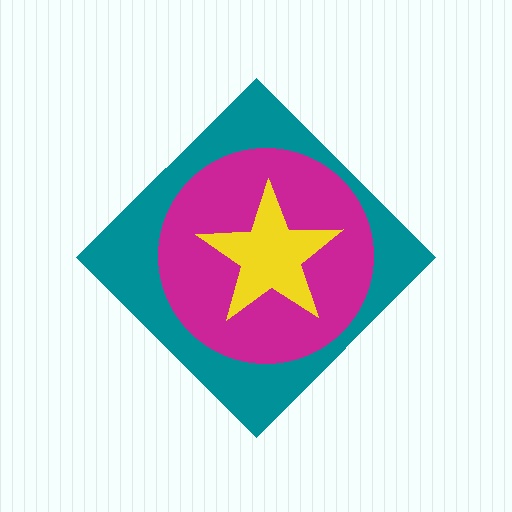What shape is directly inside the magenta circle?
The yellow star.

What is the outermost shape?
The teal diamond.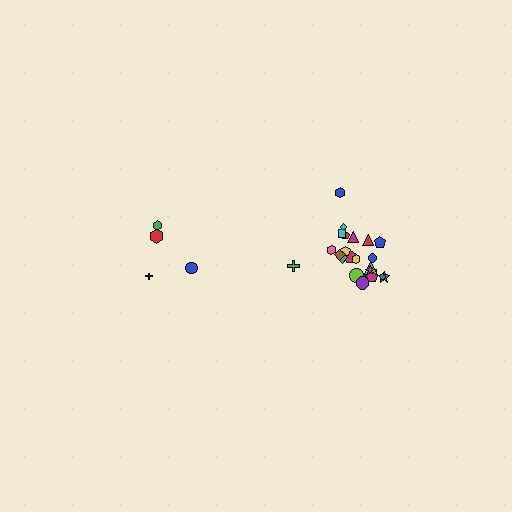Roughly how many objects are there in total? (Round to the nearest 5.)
Roughly 30 objects in total.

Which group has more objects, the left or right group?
The right group.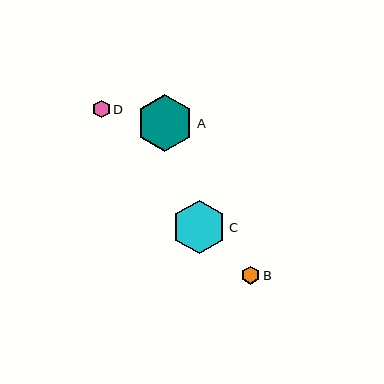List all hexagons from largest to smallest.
From largest to smallest: A, C, B, D.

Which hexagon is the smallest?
Hexagon D is the smallest with a size of approximately 18 pixels.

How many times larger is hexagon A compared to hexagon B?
Hexagon A is approximately 3.1 times the size of hexagon B.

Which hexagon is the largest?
Hexagon A is the largest with a size of approximately 57 pixels.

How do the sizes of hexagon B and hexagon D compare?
Hexagon B and hexagon D are approximately the same size.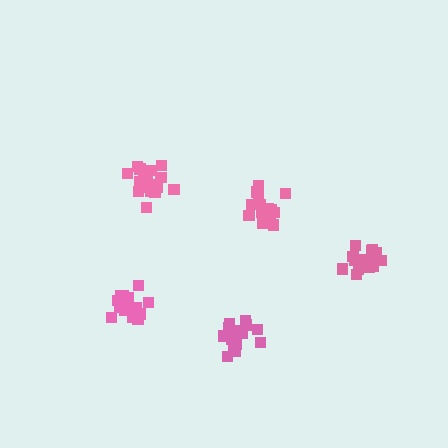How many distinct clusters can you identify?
There are 5 distinct clusters.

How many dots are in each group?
Group 1: 16 dots, Group 2: 19 dots, Group 3: 18 dots, Group 4: 17 dots, Group 5: 21 dots (91 total).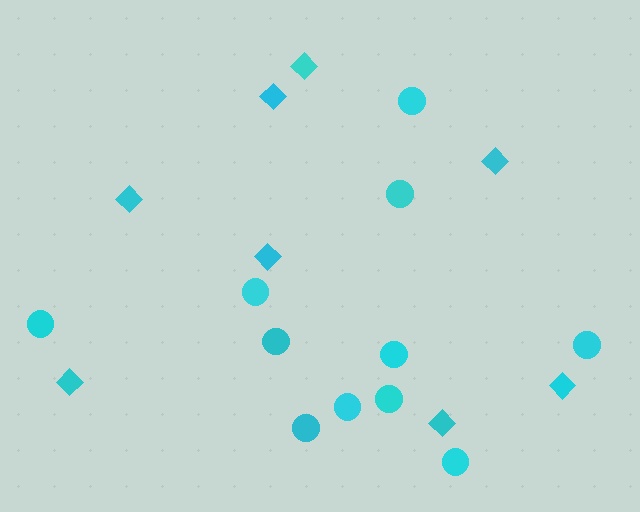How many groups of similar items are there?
There are 2 groups: one group of diamonds (8) and one group of circles (11).